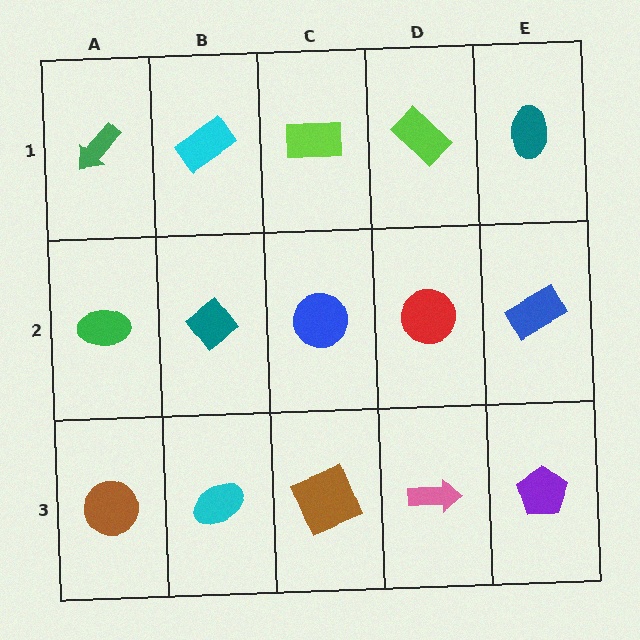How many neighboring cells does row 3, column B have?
3.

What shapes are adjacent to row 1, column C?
A blue circle (row 2, column C), a cyan rectangle (row 1, column B), a lime rectangle (row 1, column D).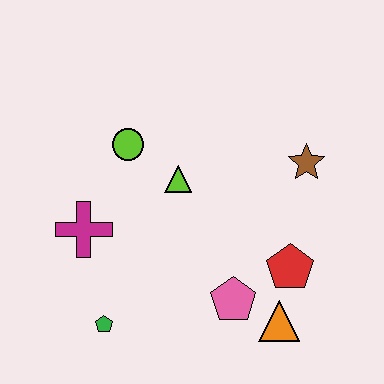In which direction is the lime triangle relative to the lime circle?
The lime triangle is to the right of the lime circle.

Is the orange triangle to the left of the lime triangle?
No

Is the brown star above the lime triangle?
Yes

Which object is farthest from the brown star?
The green pentagon is farthest from the brown star.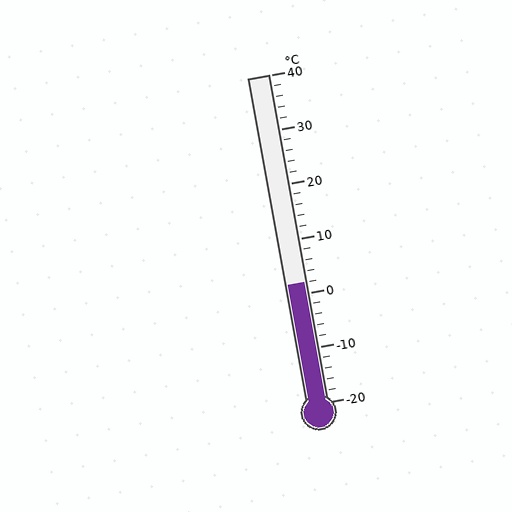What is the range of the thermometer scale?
The thermometer scale ranges from -20°C to 40°C.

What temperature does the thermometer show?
The thermometer shows approximately 2°C.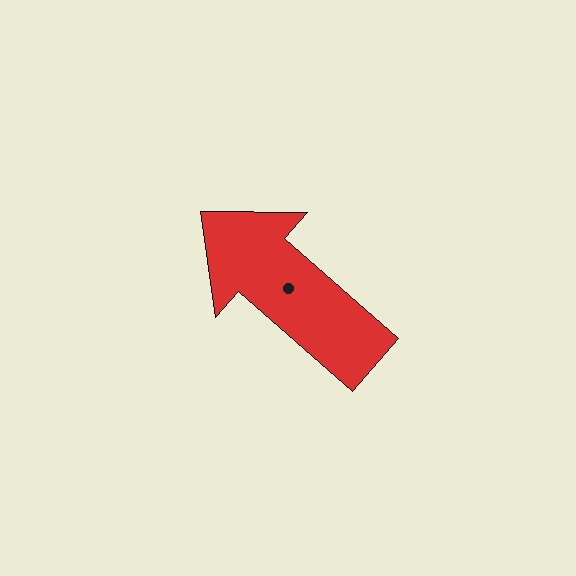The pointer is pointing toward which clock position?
Roughly 10 o'clock.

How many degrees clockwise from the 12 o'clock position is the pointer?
Approximately 311 degrees.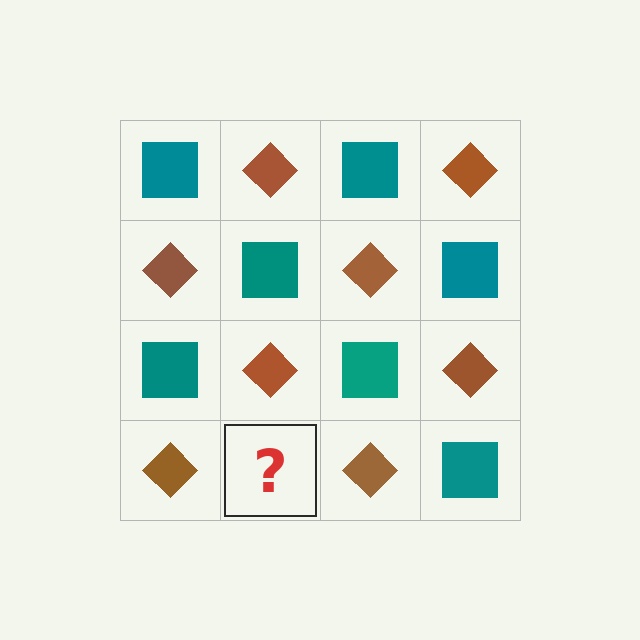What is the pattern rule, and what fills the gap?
The rule is that it alternates teal square and brown diamond in a checkerboard pattern. The gap should be filled with a teal square.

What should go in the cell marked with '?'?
The missing cell should contain a teal square.